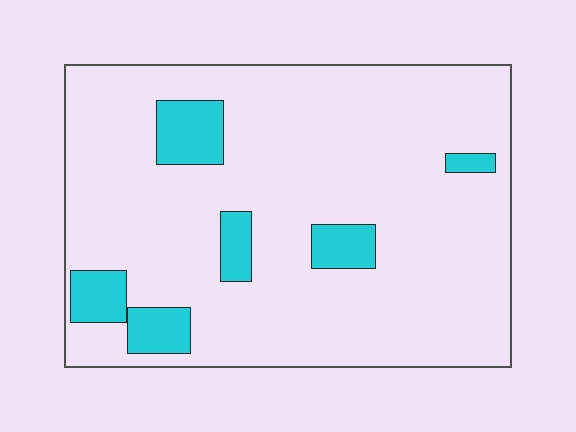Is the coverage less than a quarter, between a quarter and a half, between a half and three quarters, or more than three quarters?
Less than a quarter.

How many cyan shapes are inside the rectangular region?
6.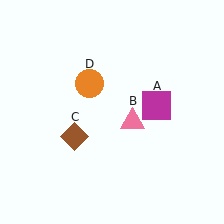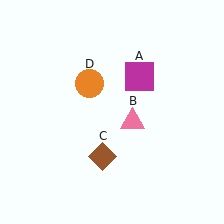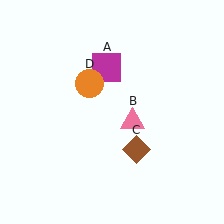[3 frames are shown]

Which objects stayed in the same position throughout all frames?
Pink triangle (object B) and orange circle (object D) remained stationary.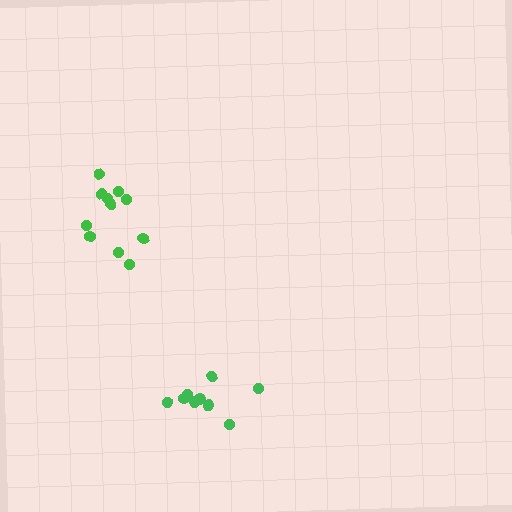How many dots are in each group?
Group 1: 11 dots, Group 2: 9 dots (20 total).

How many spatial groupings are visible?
There are 2 spatial groupings.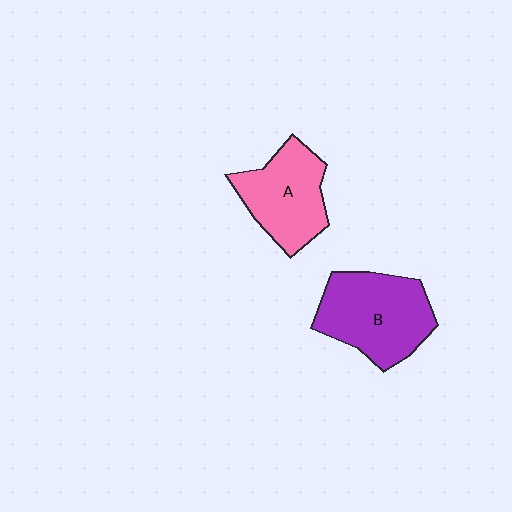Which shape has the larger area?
Shape B (purple).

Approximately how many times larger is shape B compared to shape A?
Approximately 1.2 times.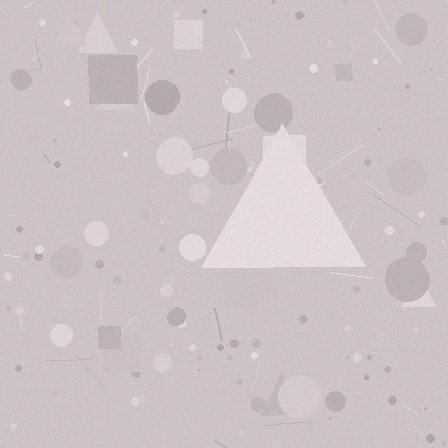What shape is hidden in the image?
A triangle is hidden in the image.